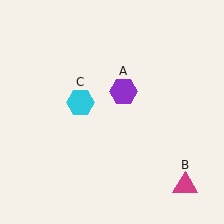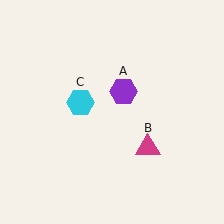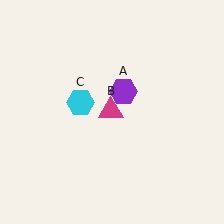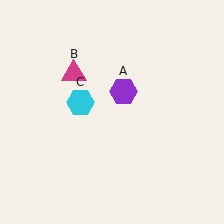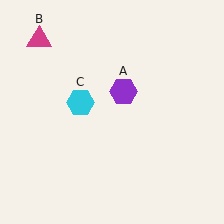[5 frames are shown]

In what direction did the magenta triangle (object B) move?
The magenta triangle (object B) moved up and to the left.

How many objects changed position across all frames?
1 object changed position: magenta triangle (object B).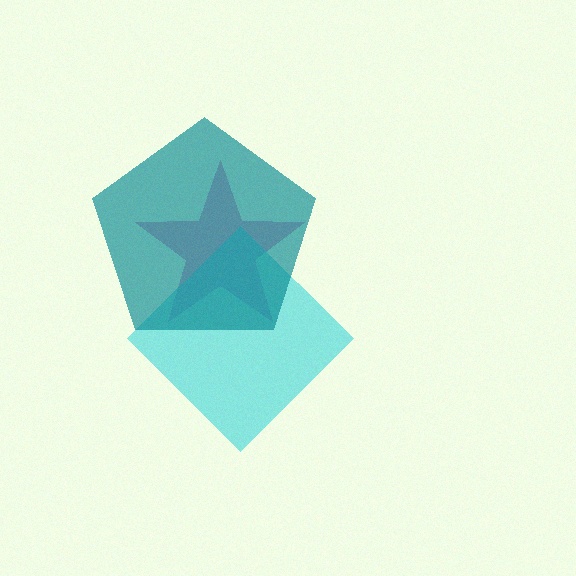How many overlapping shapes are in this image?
There are 3 overlapping shapes in the image.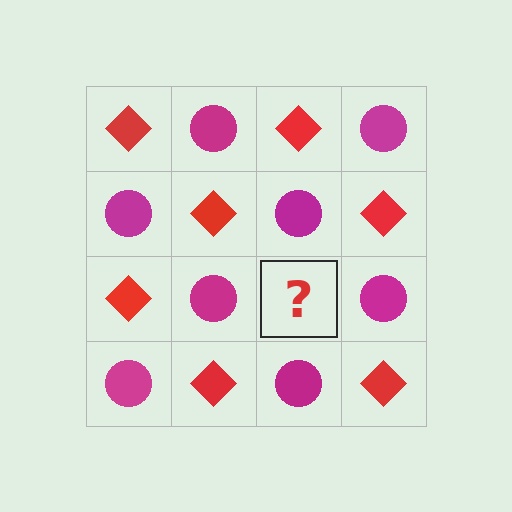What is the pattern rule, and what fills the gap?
The rule is that it alternates red diamond and magenta circle in a checkerboard pattern. The gap should be filled with a red diamond.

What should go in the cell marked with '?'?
The missing cell should contain a red diamond.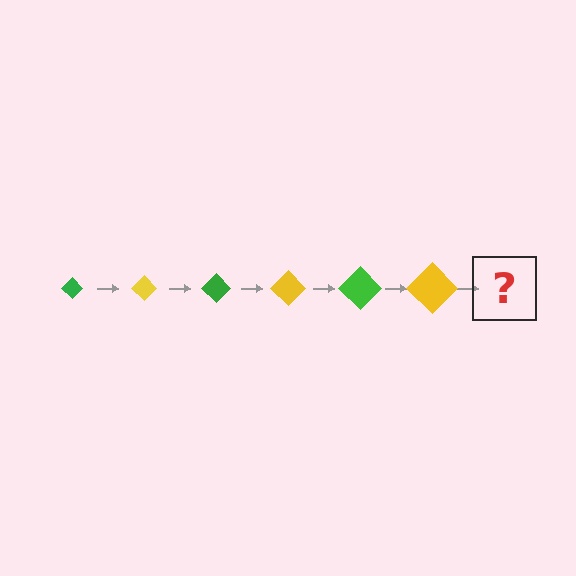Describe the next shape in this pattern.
It should be a green diamond, larger than the previous one.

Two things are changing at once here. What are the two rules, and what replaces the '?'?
The two rules are that the diamond grows larger each step and the color cycles through green and yellow. The '?' should be a green diamond, larger than the previous one.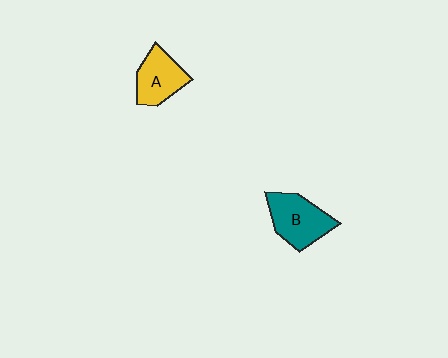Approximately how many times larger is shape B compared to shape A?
Approximately 1.2 times.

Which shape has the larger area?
Shape B (teal).